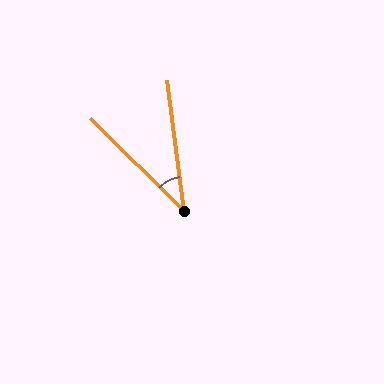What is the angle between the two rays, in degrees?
Approximately 38 degrees.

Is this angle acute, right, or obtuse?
It is acute.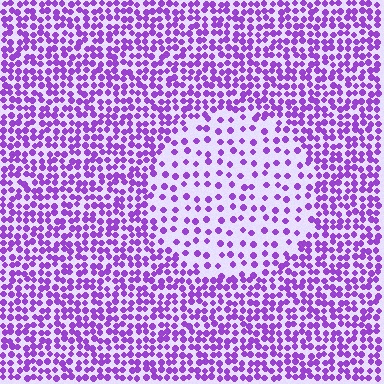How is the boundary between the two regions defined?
The boundary is defined by a change in element density (approximately 2.3x ratio). All elements are the same color, size, and shape.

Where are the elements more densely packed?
The elements are more densely packed outside the circle boundary.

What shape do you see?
I see a circle.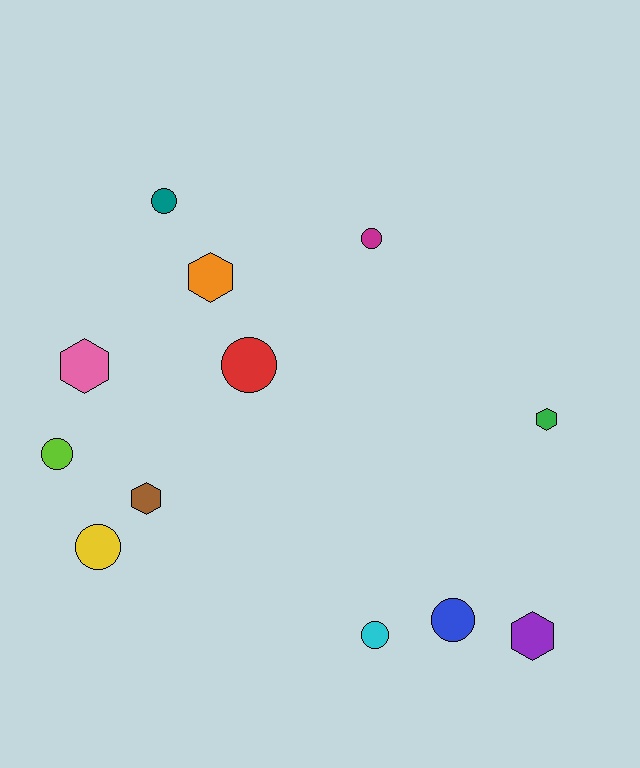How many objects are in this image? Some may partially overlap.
There are 12 objects.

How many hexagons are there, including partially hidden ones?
There are 5 hexagons.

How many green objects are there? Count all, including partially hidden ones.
There is 1 green object.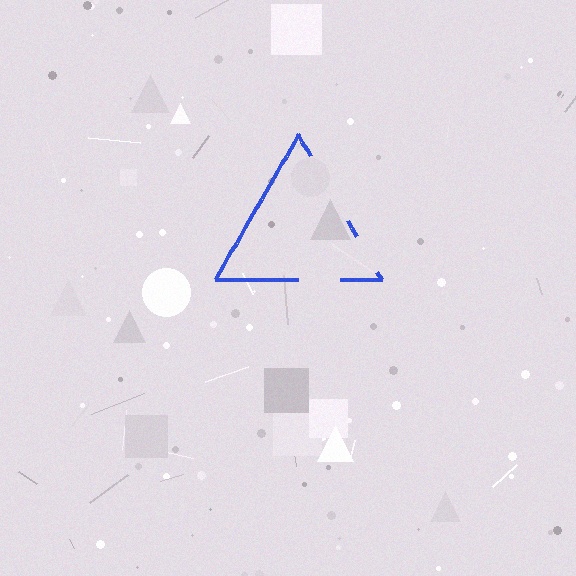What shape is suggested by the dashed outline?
The dashed outline suggests a triangle.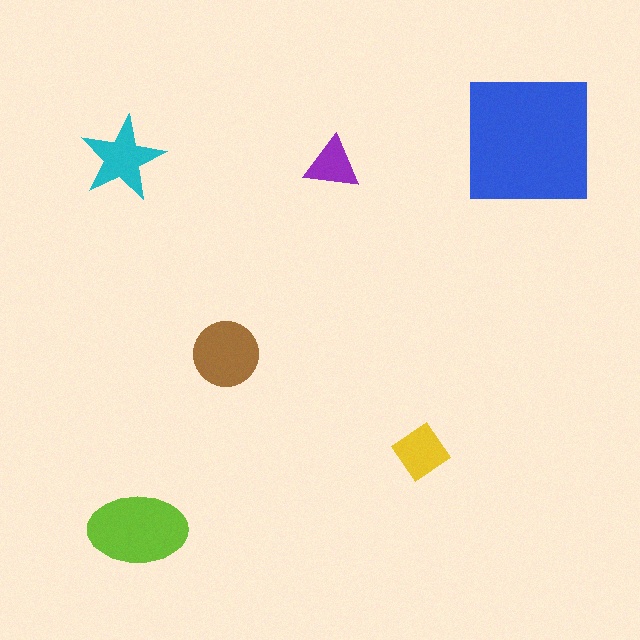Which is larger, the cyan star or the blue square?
The blue square.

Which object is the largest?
The blue square.